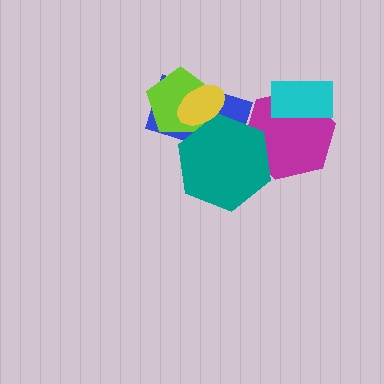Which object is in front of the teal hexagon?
The yellow ellipse is in front of the teal hexagon.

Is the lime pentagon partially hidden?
Yes, it is partially covered by another shape.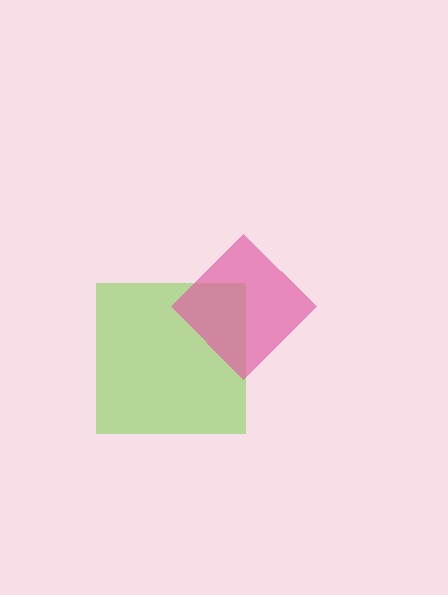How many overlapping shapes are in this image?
There are 2 overlapping shapes in the image.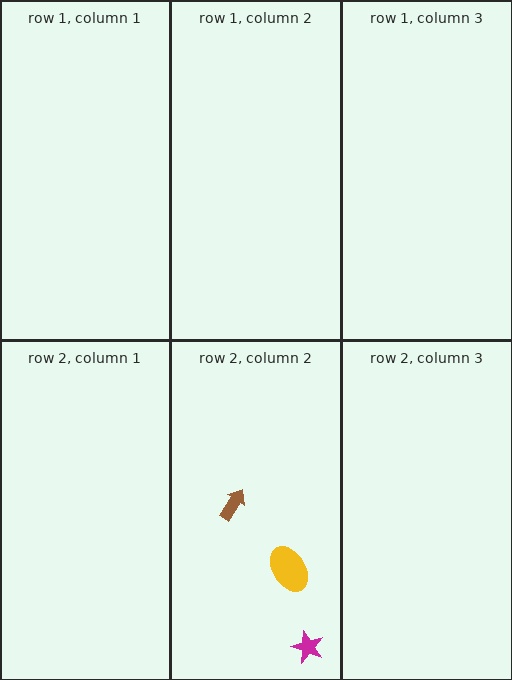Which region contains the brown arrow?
The row 2, column 2 region.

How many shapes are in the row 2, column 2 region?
3.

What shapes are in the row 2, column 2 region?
The brown arrow, the magenta star, the yellow ellipse.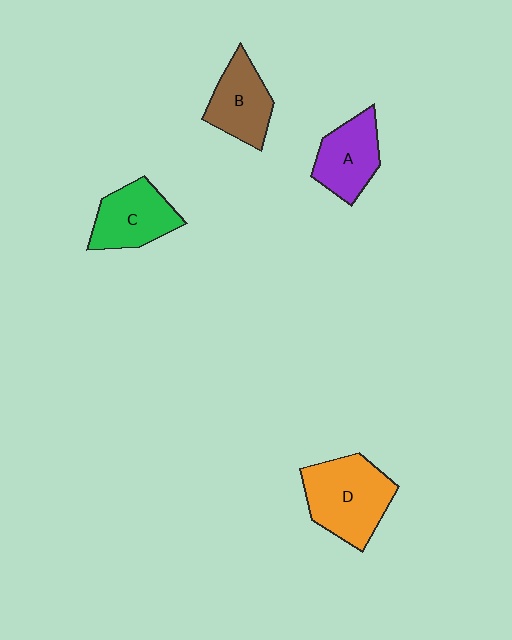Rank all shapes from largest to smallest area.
From largest to smallest: D (orange), C (green), B (brown), A (purple).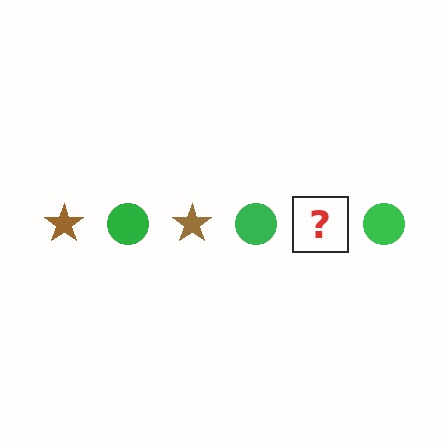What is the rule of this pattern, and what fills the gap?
The rule is that the pattern alternates between brown star and green circle. The gap should be filled with a brown star.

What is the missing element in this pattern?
The missing element is a brown star.